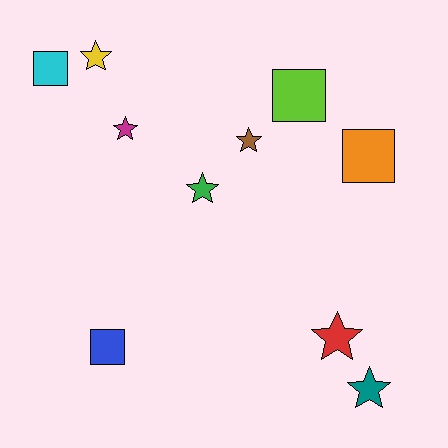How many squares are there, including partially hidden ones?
There are 4 squares.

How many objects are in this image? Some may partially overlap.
There are 10 objects.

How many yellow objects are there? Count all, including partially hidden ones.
There is 1 yellow object.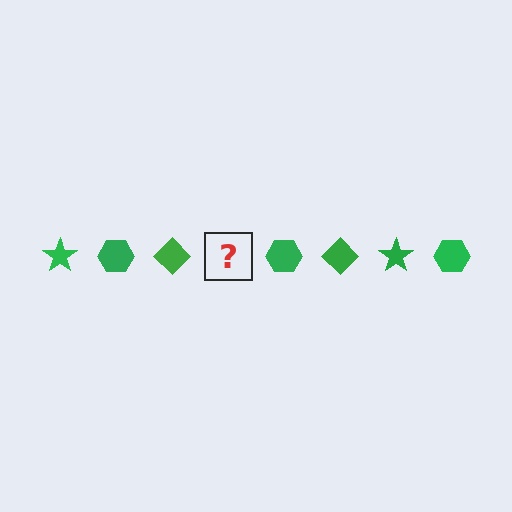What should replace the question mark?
The question mark should be replaced with a green star.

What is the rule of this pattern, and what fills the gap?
The rule is that the pattern cycles through star, hexagon, diamond shapes in green. The gap should be filled with a green star.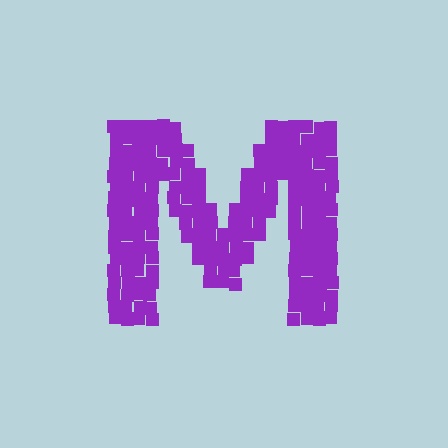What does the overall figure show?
The overall figure shows the letter M.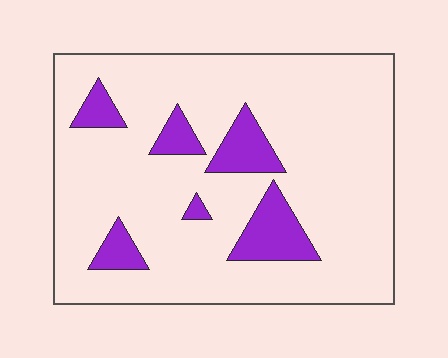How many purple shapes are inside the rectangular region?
6.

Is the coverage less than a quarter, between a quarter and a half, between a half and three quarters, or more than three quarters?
Less than a quarter.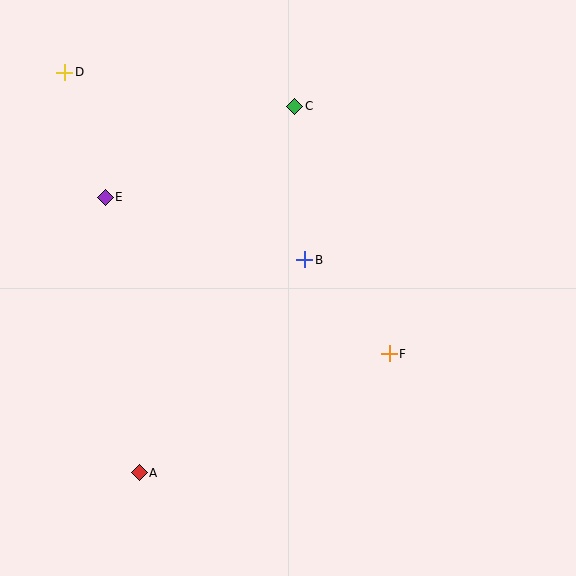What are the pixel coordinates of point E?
Point E is at (105, 197).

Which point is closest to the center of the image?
Point B at (305, 260) is closest to the center.